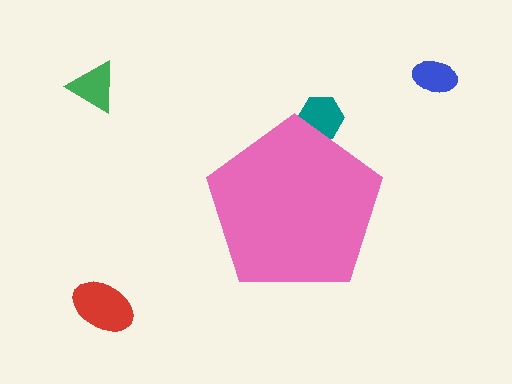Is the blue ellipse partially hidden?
No, the blue ellipse is fully visible.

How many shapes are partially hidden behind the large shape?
1 shape is partially hidden.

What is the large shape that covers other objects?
A pink pentagon.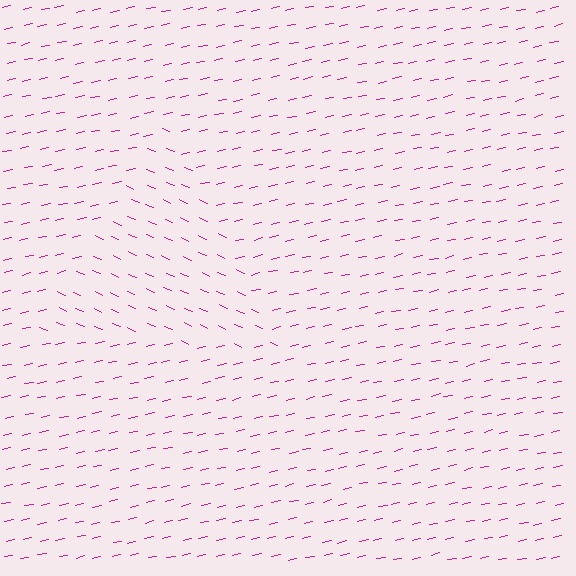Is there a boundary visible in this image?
Yes, there is a texture boundary formed by a change in line orientation.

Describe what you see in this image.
The image is filled with small magenta line segments. A triangle region in the image has lines oriented differently from the surrounding lines, creating a visible texture boundary.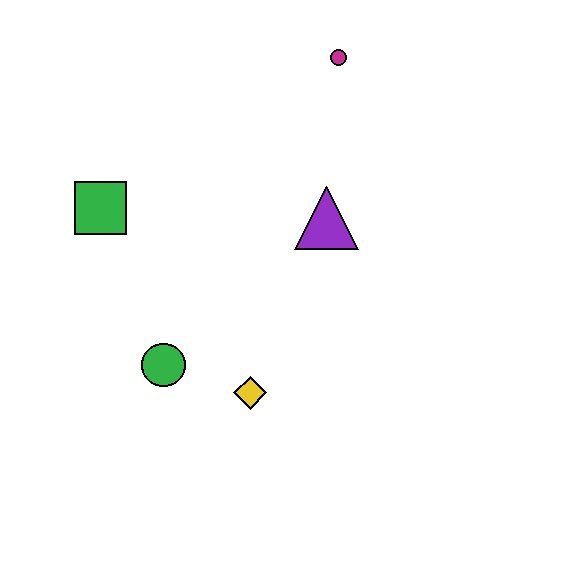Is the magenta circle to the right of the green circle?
Yes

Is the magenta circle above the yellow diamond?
Yes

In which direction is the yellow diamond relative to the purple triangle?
The yellow diamond is below the purple triangle.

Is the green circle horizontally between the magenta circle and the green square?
Yes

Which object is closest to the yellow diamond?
The green circle is closest to the yellow diamond.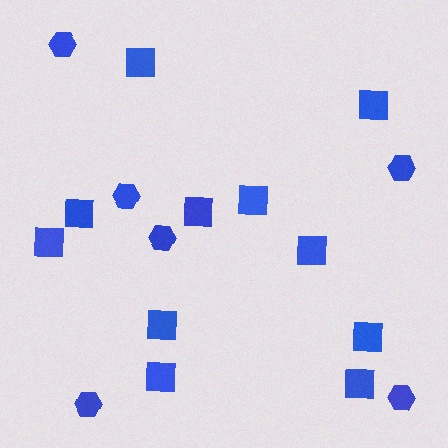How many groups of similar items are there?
There are 2 groups: one group of hexagons (6) and one group of squares (11).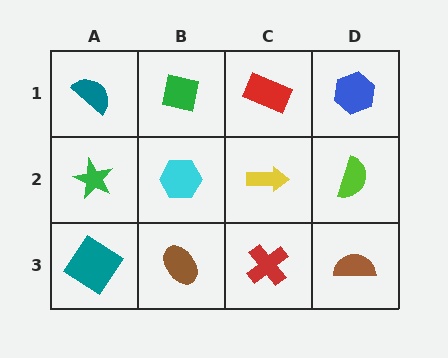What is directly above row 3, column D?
A lime semicircle.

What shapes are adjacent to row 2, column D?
A blue hexagon (row 1, column D), a brown semicircle (row 3, column D), a yellow arrow (row 2, column C).